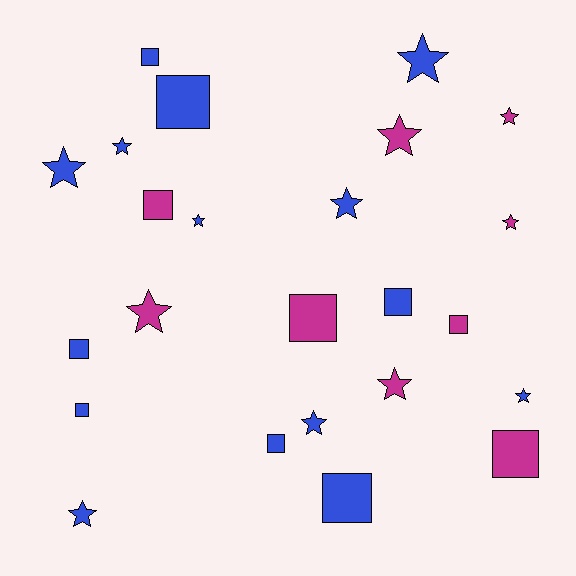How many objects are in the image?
There are 24 objects.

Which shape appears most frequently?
Star, with 13 objects.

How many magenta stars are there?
There are 5 magenta stars.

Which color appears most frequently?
Blue, with 15 objects.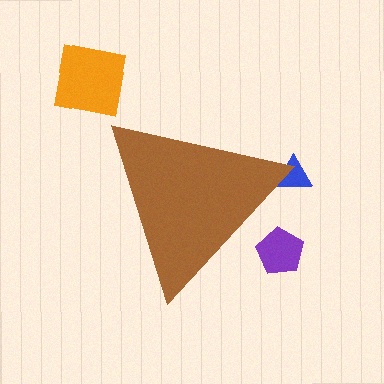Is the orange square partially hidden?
No, the orange square is fully visible.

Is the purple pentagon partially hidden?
Yes, the purple pentagon is partially hidden behind the brown triangle.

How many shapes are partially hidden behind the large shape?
2 shapes are partially hidden.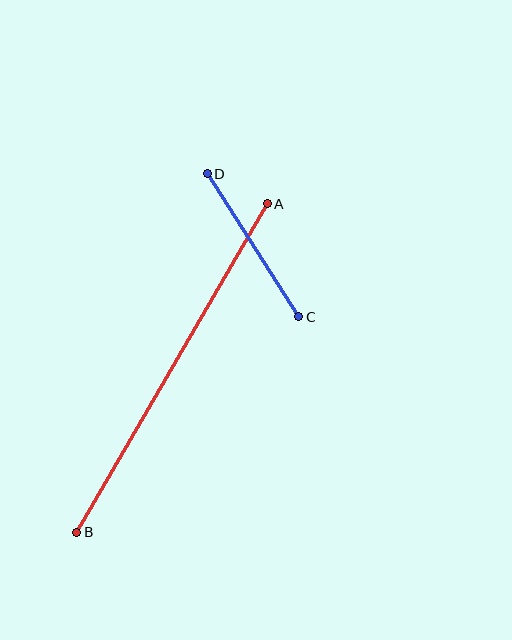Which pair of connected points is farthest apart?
Points A and B are farthest apart.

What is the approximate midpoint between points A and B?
The midpoint is at approximately (172, 368) pixels.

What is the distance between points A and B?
The distance is approximately 380 pixels.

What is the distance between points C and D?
The distance is approximately 170 pixels.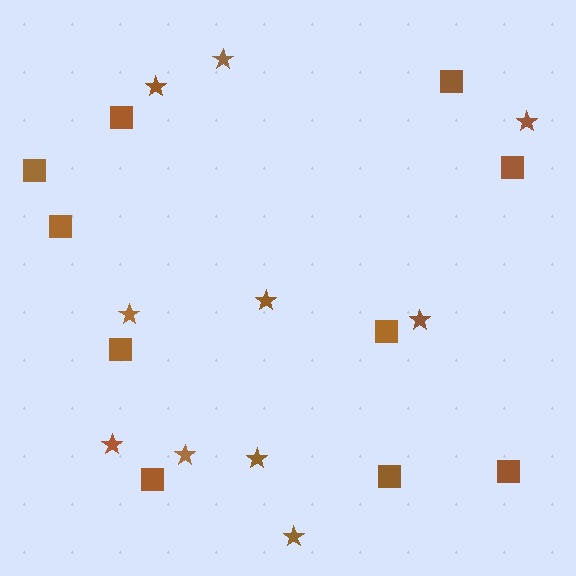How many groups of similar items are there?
There are 2 groups: one group of squares (10) and one group of stars (10).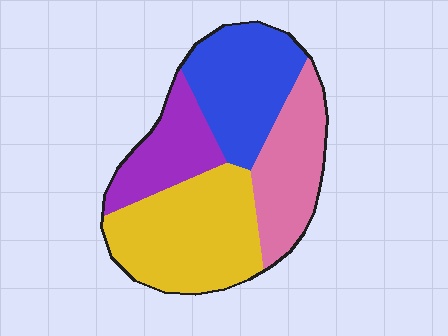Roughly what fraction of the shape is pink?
Pink takes up about one fifth (1/5) of the shape.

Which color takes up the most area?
Yellow, at roughly 35%.